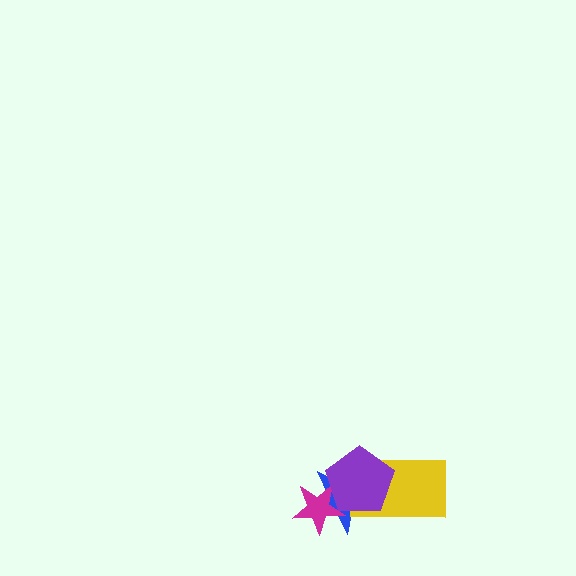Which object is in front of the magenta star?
The purple pentagon is in front of the magenta star.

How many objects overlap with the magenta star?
2 objects overlap with the magenta star.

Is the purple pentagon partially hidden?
No, no other shape covers it.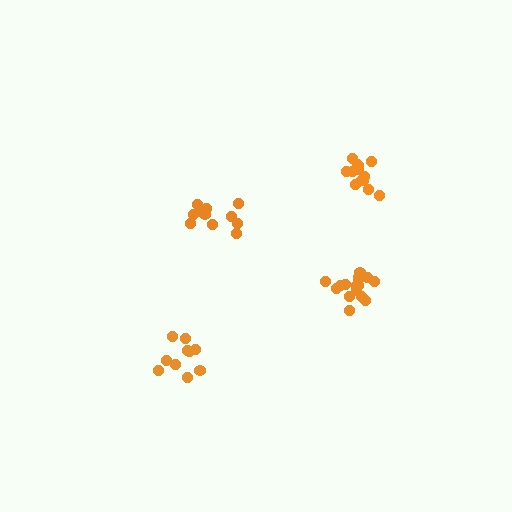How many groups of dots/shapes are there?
There are 4 groups.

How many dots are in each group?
Group 1: 11 dots, Group 2: 10 dots, Group 3: 13 dots, Group 4: 16 dots (50 total).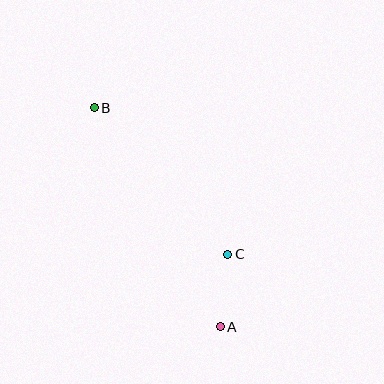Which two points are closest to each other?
Points A and C are closest to each other.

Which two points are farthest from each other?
Points A and B are farthest from each other.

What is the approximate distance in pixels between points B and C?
The distance between B and C is approximately 198 pixels.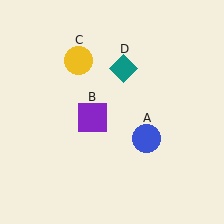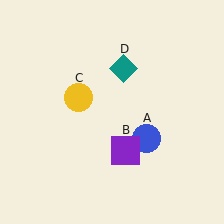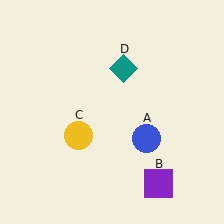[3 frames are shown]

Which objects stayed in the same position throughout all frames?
Blue circle (object A) and teal diamond (object D) remained stationary.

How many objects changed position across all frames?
2 objects changed position: purple square (object B), yellow circle (object C).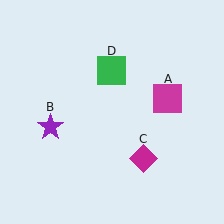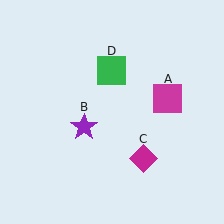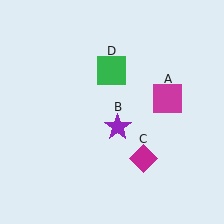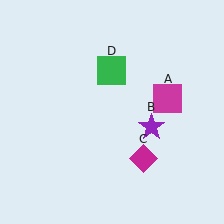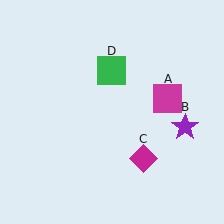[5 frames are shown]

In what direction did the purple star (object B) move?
The purple star (object B) moved right.